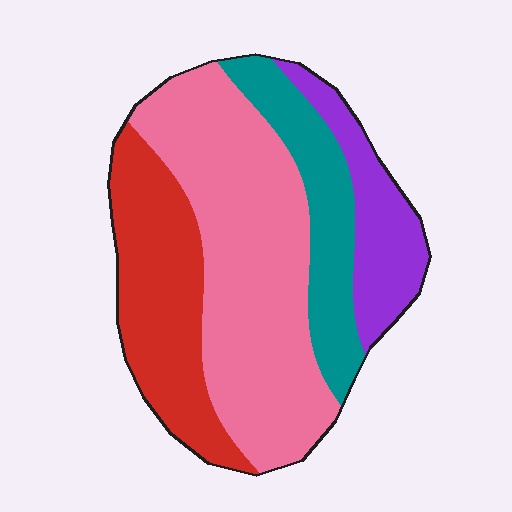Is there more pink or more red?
Pink.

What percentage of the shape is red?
Red takes up less than a quarter of the shape.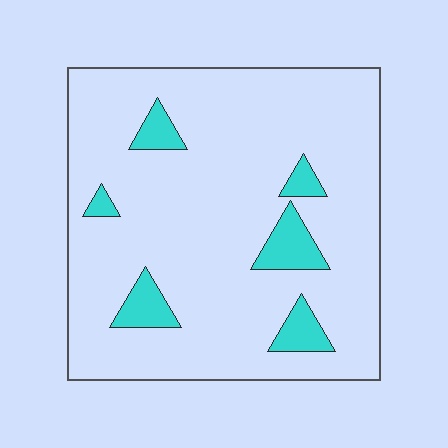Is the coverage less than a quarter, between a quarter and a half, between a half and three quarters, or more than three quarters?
Less than a quarter.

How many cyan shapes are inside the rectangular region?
6.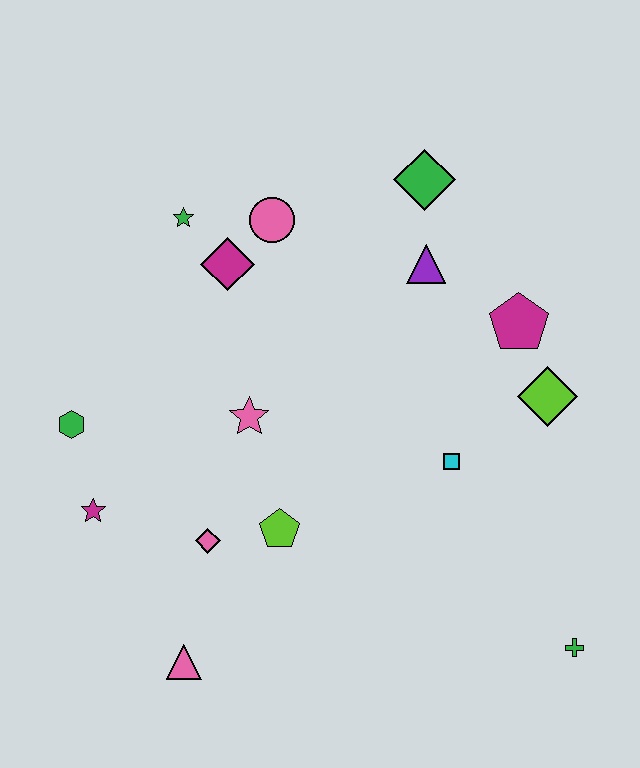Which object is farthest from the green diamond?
The pink triangle is farthest from the green diamond.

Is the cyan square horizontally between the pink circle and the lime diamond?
Yes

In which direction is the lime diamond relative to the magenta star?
The lime diamond is to the right of the magenta star.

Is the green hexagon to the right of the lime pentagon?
No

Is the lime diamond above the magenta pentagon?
No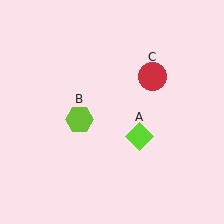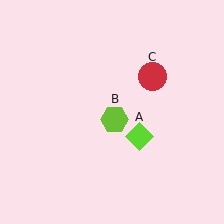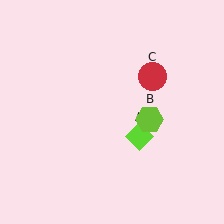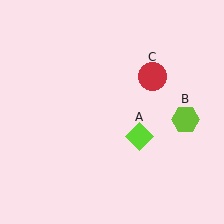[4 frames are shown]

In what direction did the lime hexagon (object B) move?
The lime hexagon (object B) moved right.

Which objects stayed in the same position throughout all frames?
Lime diamond (object A) and red circle (object C) remained stationary.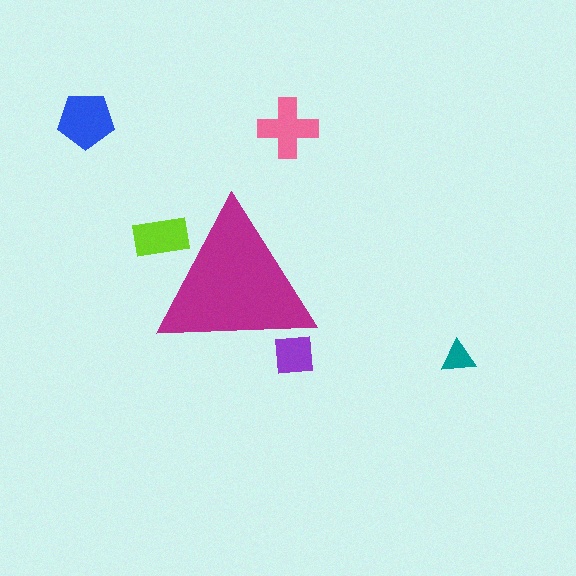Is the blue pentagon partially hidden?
No, the blue pentagon is fully visible.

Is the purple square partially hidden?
Yes, the purple square is partially hidden behind the magenta triangle.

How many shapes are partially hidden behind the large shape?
2 shapes are partially hidden.